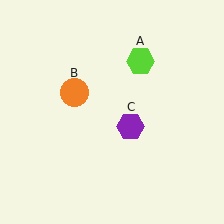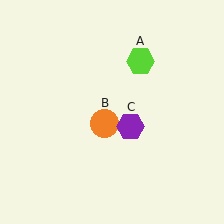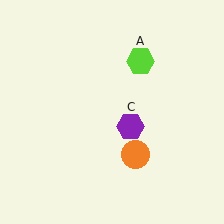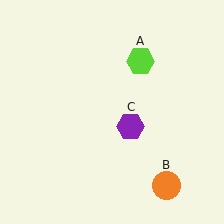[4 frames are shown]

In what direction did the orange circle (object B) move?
The orange circle (object B) moved down and to the right.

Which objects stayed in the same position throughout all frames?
Lime hexagon (object A) and purple hexagon (object C) remained stationary.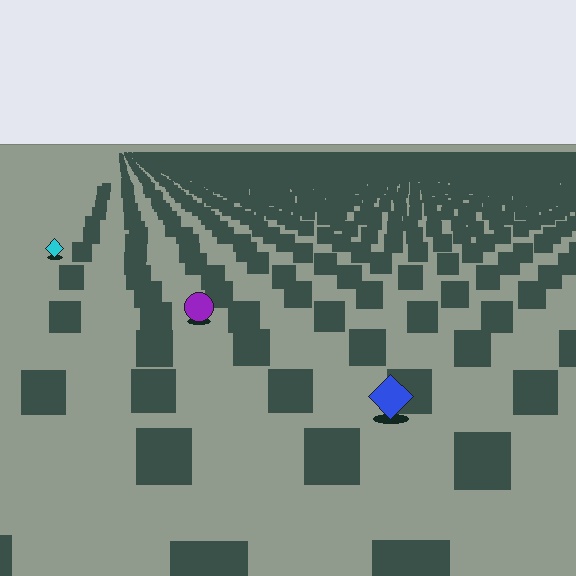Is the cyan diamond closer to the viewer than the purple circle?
No. The purple circle is closer — you can tell from the texture gradient: the ground texture is coarser near it.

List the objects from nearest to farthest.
From nearest to farthest: the blue diamond, the purple circle, the cyan diamond.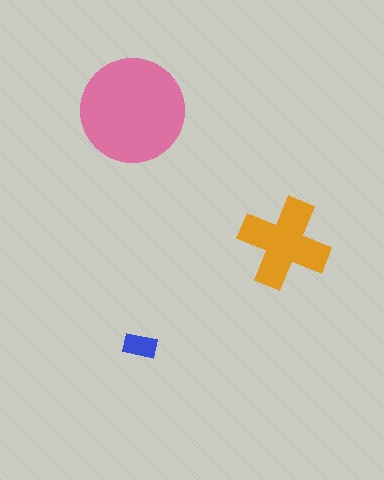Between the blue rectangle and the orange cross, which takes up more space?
The orange cross.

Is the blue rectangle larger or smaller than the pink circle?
Smaller.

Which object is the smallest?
The blue rectangle.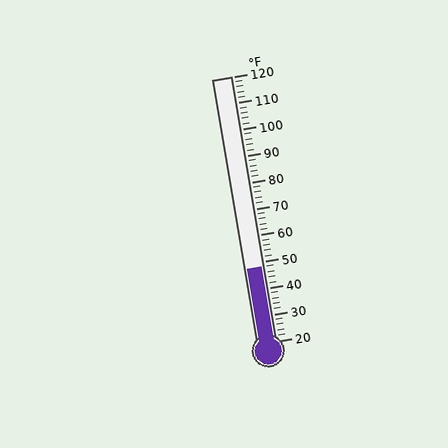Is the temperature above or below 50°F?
The temperature is below 50°F.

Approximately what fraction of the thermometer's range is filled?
The thermometer is filled to approximately 30% of its range.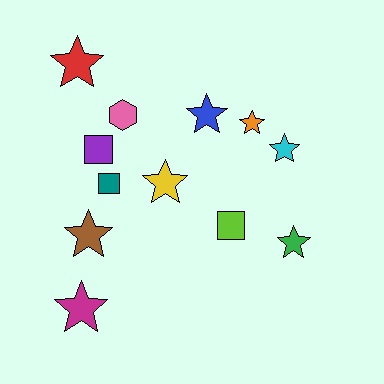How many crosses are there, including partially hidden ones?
There are no crosses.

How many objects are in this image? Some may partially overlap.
There are 12 objects.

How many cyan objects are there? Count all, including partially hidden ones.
There is 1 cyan object.